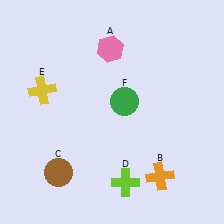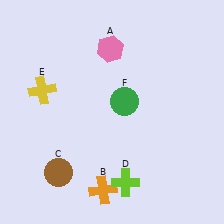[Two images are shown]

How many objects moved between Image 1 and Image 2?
1 object moved between the two images.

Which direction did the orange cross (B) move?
The orange cross (B) moved left.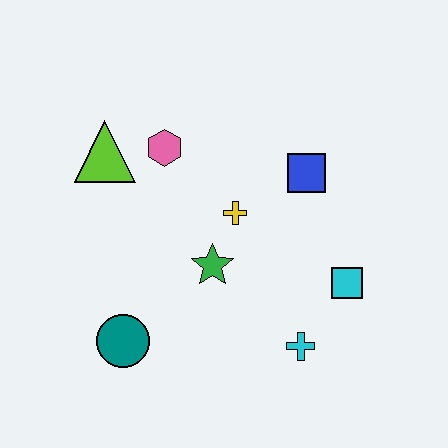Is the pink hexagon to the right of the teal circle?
Yes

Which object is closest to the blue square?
The yellow cross is closest to the blue square.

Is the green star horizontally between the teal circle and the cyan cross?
Yes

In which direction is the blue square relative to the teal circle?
The blue square is to the right of the teal circle.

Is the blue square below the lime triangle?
Yes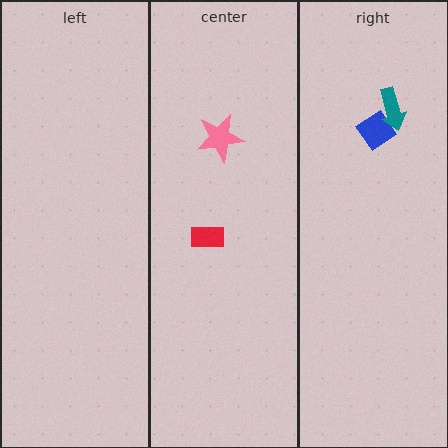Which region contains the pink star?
The center region.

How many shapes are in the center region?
2.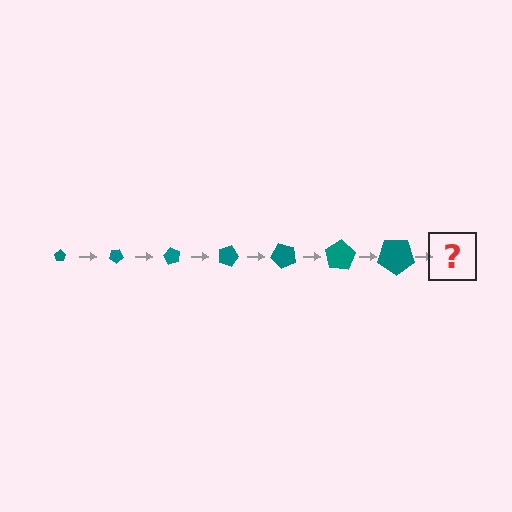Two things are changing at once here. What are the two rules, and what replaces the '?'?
The two rules are that the pentagon grows larger each step and it rotates 30 degrees each step. The '?' should be a pentagon, larger than the previous one and rotated 210 degrees from the start.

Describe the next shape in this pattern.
It should be a pentagon, larger than the previous one and rotated 210 degrees from the start.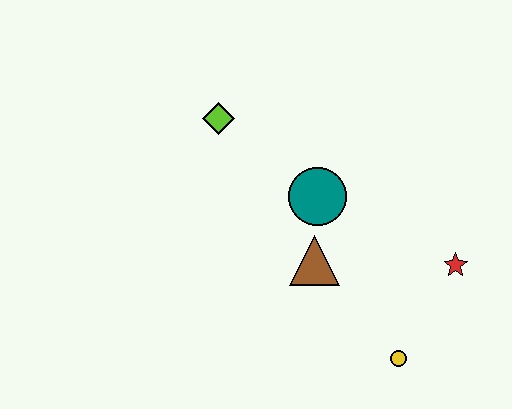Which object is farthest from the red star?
The lime diamond is farthest from the red star.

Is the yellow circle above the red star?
No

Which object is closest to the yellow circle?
The red star is closest to the yellow circle.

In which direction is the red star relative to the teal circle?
The red star is to the right of the teal circle.